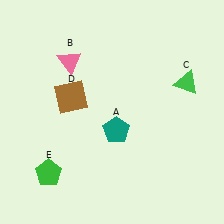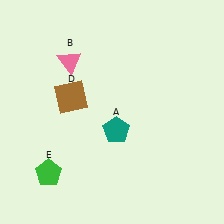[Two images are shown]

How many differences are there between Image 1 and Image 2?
There is 1 difference between the two images.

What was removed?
The green triangle (C) was removed in Image 2.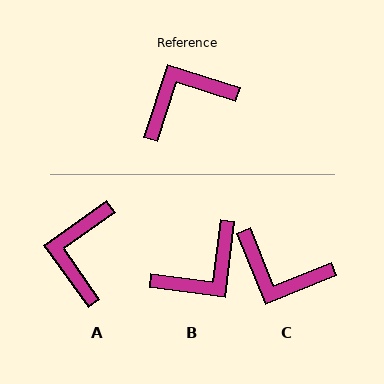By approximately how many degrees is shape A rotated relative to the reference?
Approximately 53 degrees counter-clockwise.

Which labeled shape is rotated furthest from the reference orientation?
B, about 169 degrees away.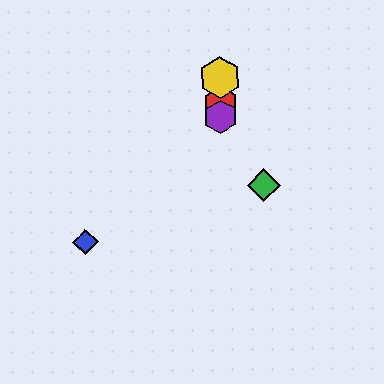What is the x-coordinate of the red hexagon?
The red hexagon is at x≈220.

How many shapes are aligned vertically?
3 shapes (the red hexagon, the yellow hexagon, the purple hexagon) are aligned vertically.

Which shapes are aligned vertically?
The red hexagon, the yellow hexagon, the purple hexagon are aligned vertically.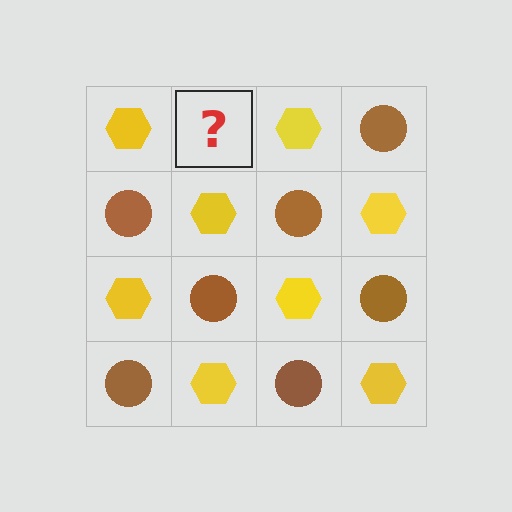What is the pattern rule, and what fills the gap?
The rule is that it alternates yellow hexagon and brown circle in a checkerboard pattern. The gap should be filled with a brown circle.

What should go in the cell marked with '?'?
The missing cell should contain a brown circle.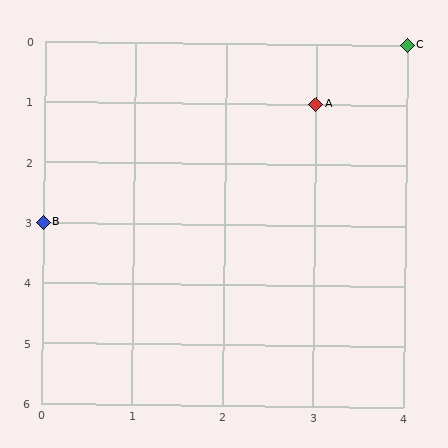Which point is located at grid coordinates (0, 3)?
Point B is at (0, 3).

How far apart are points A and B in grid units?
Points A and B are 3 columns and 2 rows apart (about 3.6 grid units diagonally).